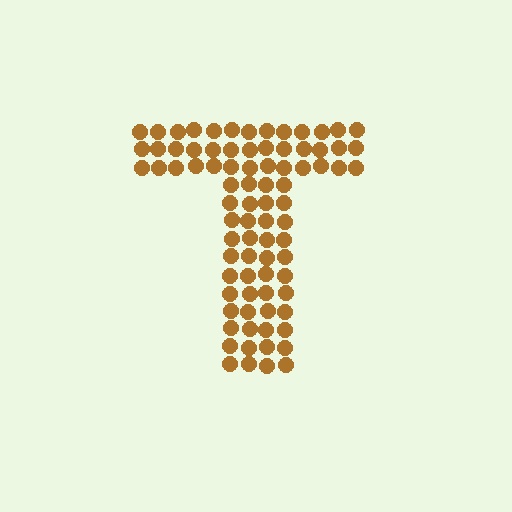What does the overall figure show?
The overall figure shows the letter T.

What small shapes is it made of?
It is made of small circles.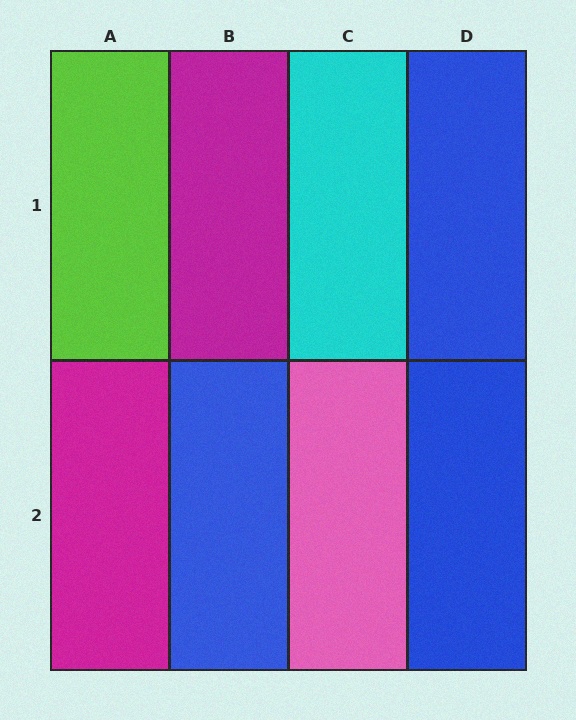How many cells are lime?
1 cell is lime.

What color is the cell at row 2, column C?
Pink.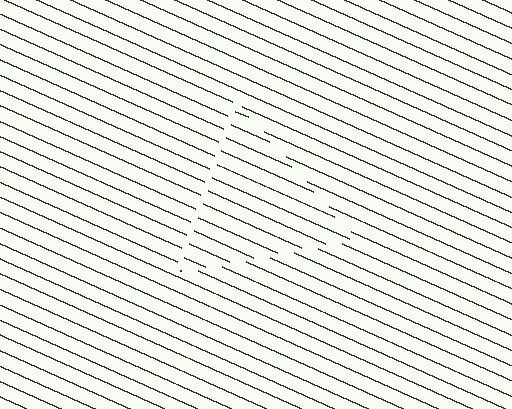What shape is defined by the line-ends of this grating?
An illusory triangle. The interior of the shape contains the same grating, shifted by half a period — the contour is defined by the phase discontinuity where line-ends from the inner and outer gratings abut.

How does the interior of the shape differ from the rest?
The interior of the shape contains the same grating, shifted by half a period — the contour is defined by the phase discontinuity where line-ends from the inner and outer gratings abut.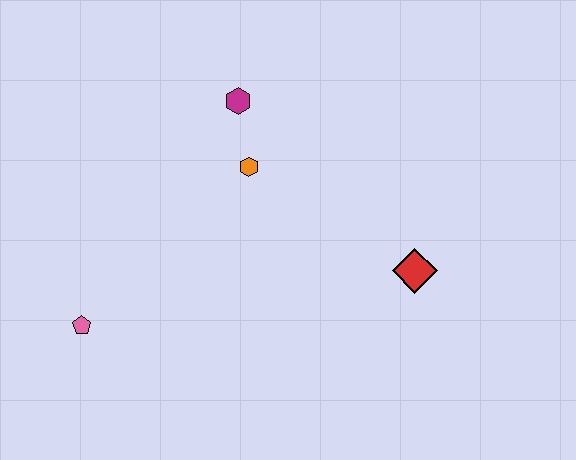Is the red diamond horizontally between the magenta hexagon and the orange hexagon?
No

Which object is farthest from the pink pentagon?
The red diamond is farthest from the pink pentagon.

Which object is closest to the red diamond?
The orange hexagon is closest to the red diamond.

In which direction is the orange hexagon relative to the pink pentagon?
The orange hexagon is to the right of the pink pentagon.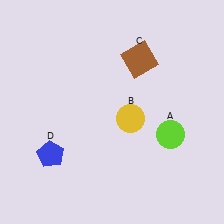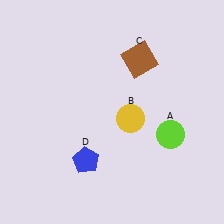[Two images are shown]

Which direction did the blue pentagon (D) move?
The blue pentagon (D) moved right.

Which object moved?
The blue pentagon (D) moved right.